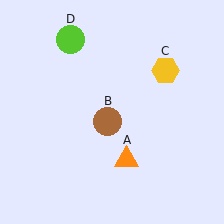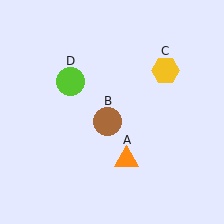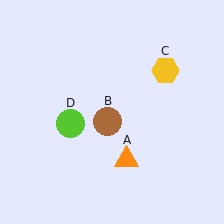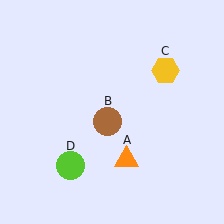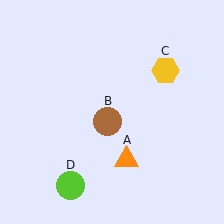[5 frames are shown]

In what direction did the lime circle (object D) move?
The lime circle (object D) moved down.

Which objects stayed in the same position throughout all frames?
Orange triangle (object A) and brown circle (object B) and yellow hexagon (object C) remained stationary.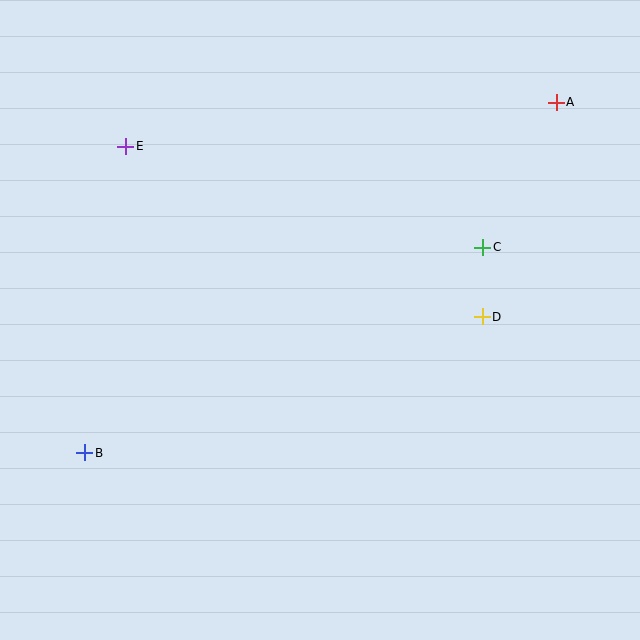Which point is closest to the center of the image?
Point D at (482, 317) is closest to the center.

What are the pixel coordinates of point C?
Point C is at (483, 247).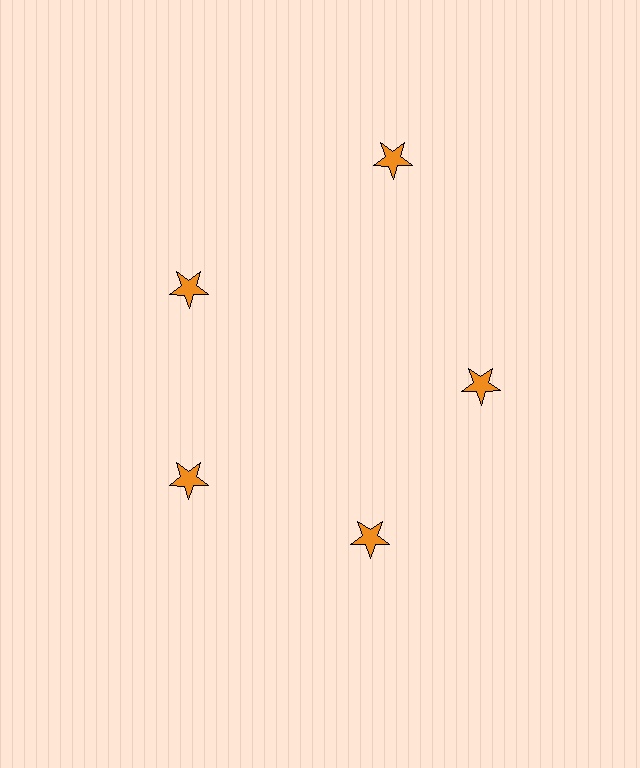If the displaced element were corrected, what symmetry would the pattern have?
It would have 5-fold rotational symmetry — the pattern would map onto itself every 72 degrees.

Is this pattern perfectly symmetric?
No. The 5 orange stars are arranged in a ring, but one element near the 1 o'clock position is pushed outward from the center, breaking the 5-fold rotational symmetry.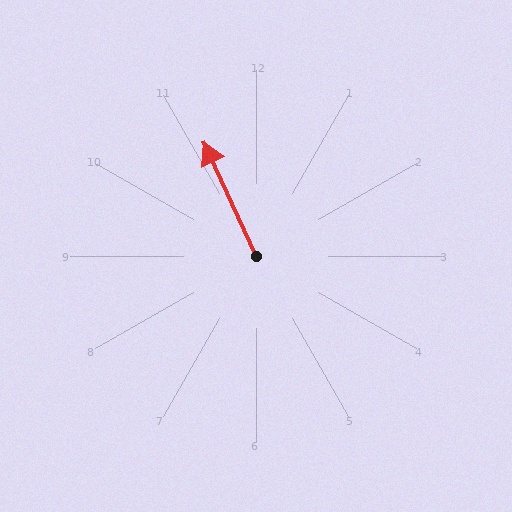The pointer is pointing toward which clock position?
Roughly 11 o'clock.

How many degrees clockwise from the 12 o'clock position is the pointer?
Approximately 335 degrees.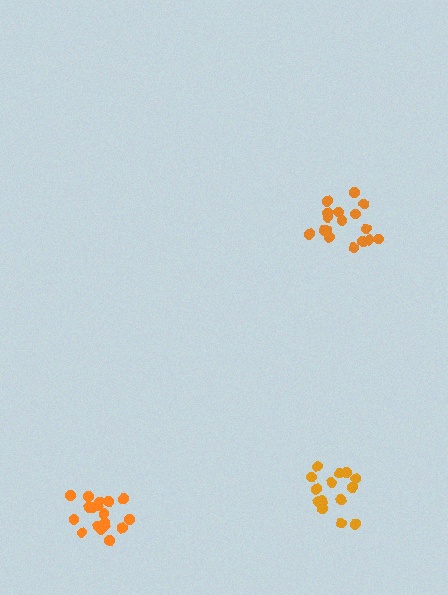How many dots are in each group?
Group 1: 15 dots, Group 2: 19 dots, Group 3: 17 dots (51 total).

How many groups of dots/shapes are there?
There are 3 groups.